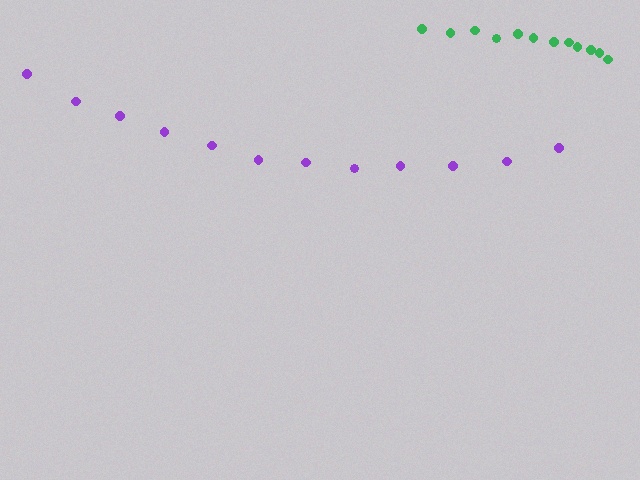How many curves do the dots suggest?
There are 2 distinct paths.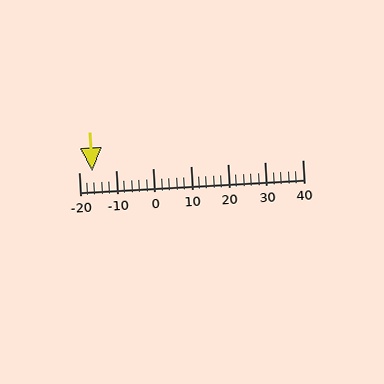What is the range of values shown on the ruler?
The ruler shows values from -20 to 40.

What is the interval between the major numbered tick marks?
The major tick marks are spaced 10 units apart.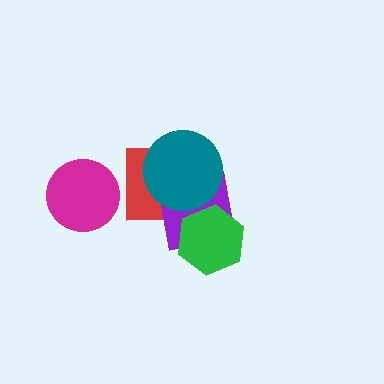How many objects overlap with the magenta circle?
0 objects overlap with the magenta circle.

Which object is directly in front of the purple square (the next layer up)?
The teal circle is directly in front of the purple square.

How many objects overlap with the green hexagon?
1 object overlaps with the green hexagon.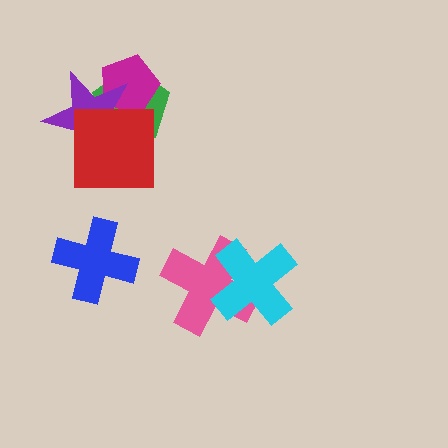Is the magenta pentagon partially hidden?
Yes, it is partially covered by another shape.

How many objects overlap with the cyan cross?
1 object overlaps with the cyan cross.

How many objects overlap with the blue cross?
0 objects overlap with the blue cross.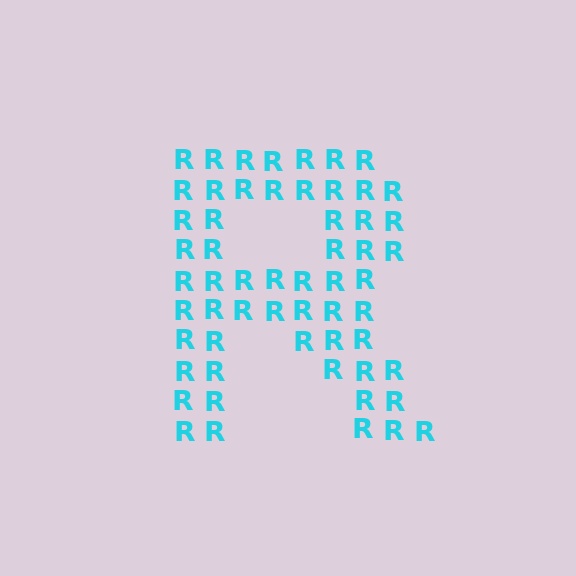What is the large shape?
The large shape is the letter R.